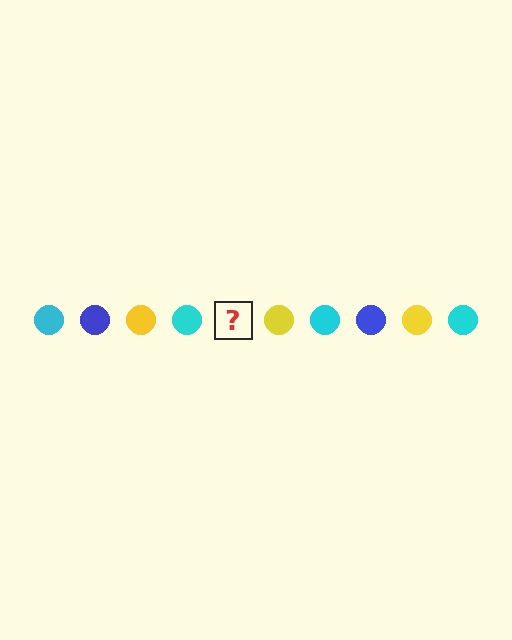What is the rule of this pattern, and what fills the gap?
The rule is that the pattern cycles through cyan, blue, yellow circles. The gap should be filled with a blue circle.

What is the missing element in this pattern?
The missing element is a blue circle.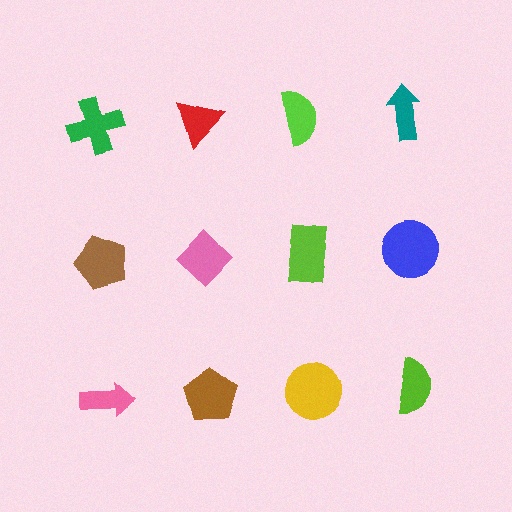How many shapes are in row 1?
4 shapes.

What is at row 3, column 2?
A brown pentagon.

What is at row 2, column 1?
A brown pentagon.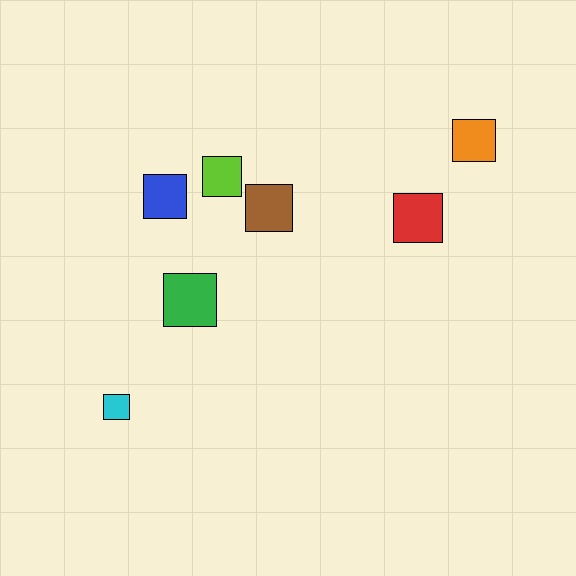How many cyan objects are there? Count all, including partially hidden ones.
There is 1 cyan object.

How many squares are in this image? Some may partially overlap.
There are 7 squares.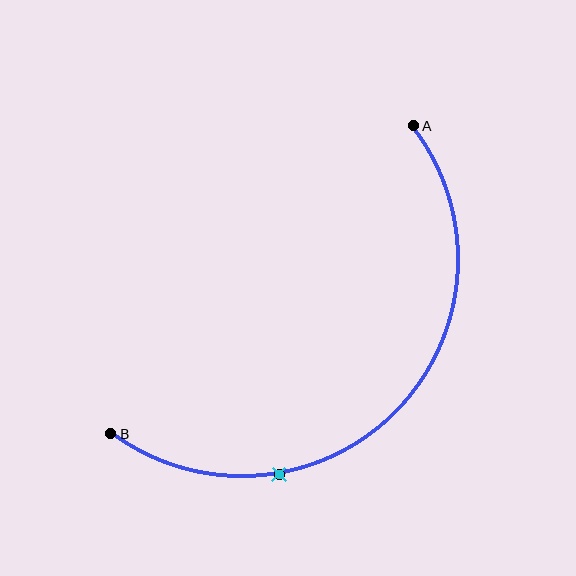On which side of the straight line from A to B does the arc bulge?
The arc bulges below and to the right of the straight line connecting A and B.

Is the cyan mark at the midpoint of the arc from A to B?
No. The cyan mark lies on the arc but is closer to endpoint B. The arc midpoint would be at the point on the curve equidistant along the arc from both A and B.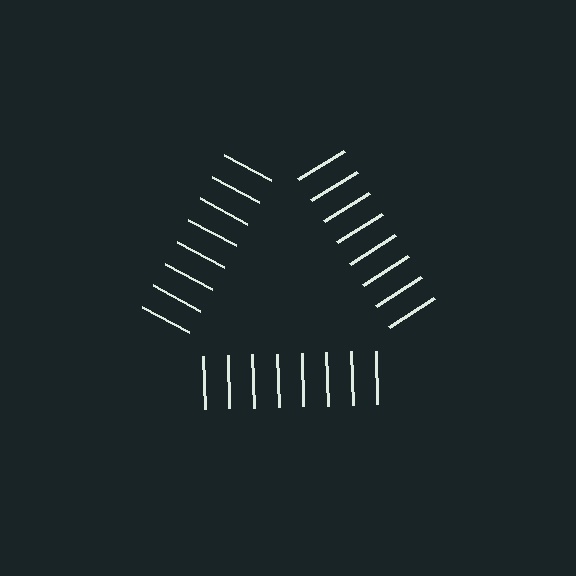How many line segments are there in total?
24 — 8 along each of the 3 edges.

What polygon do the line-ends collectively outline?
An illusory triangle — the line segments terminate on its edges but no continuous stroke is drawn.